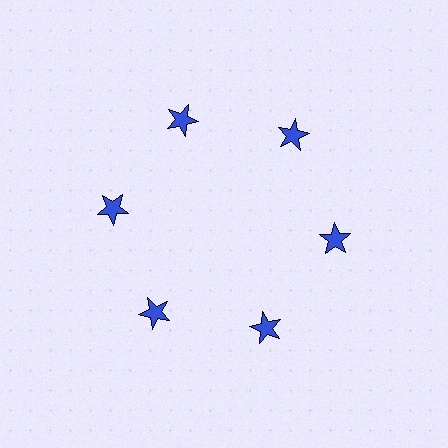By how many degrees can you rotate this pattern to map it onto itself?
The pattern maps onto itself every 60 degrees of rotation.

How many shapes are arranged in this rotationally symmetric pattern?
There are 6 shapes, arranged in 6 groups of 1.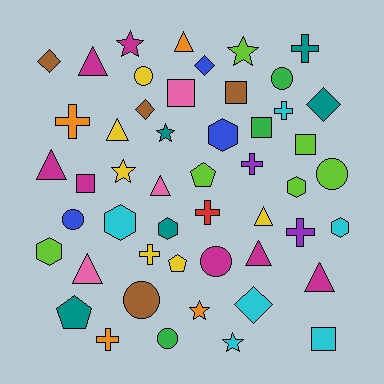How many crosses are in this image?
There are 8 crosses.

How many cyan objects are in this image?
There are 6 cyan objects.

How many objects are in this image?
There are 50 objects.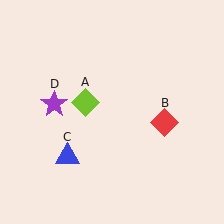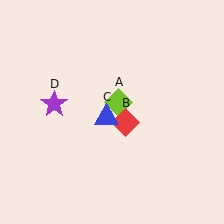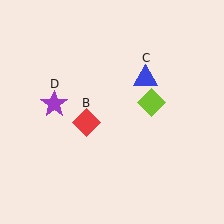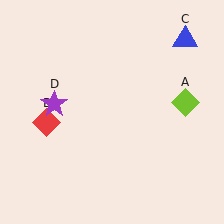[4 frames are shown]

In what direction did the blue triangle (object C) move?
The blue triangle (object C) moved up and to the right.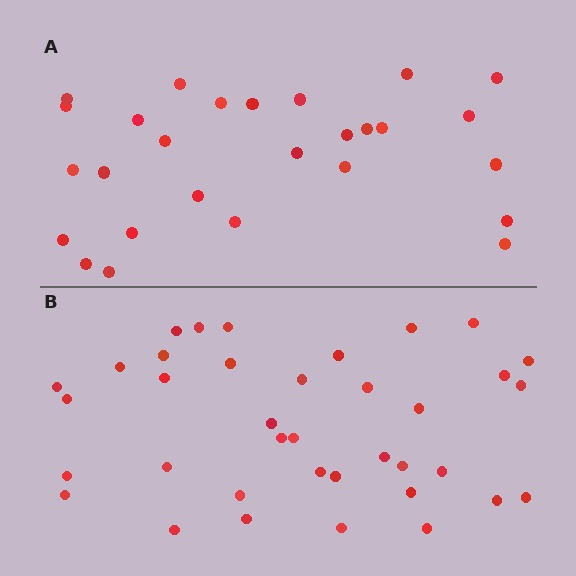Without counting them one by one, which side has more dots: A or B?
Region B (the bottom region) has more dots.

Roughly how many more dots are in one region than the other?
Region B has roughly 10 or so more dots than region A.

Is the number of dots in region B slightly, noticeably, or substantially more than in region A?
Region B has noticeably more, but not dramatically so. The ratio is roughly 1.4 to 1.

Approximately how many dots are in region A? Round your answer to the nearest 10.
About 30 dots. (The exact count is 27, which rounds to 30.)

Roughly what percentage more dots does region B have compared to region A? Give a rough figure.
About 35% more.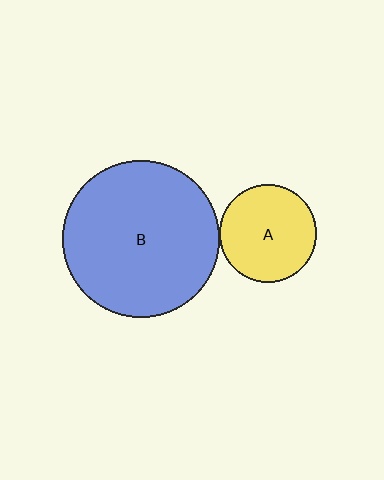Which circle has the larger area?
Circle B (blue).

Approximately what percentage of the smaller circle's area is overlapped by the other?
Approximately 5%.